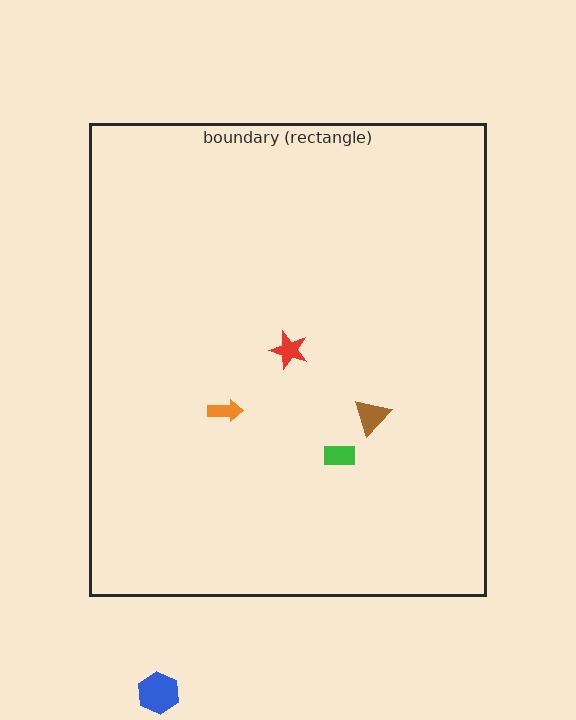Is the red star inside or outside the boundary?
Inside.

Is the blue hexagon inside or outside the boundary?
Outside.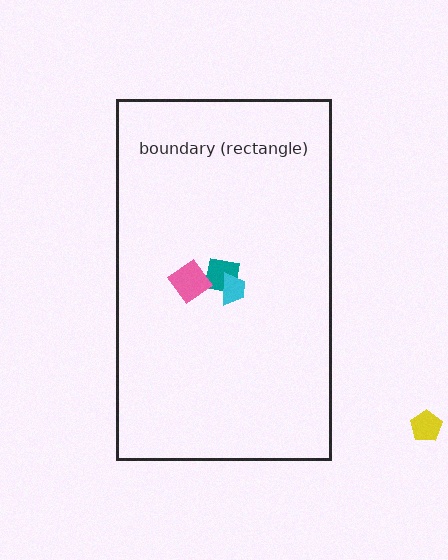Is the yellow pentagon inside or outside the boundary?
Outside.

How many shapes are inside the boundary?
3 inside, 1 outside.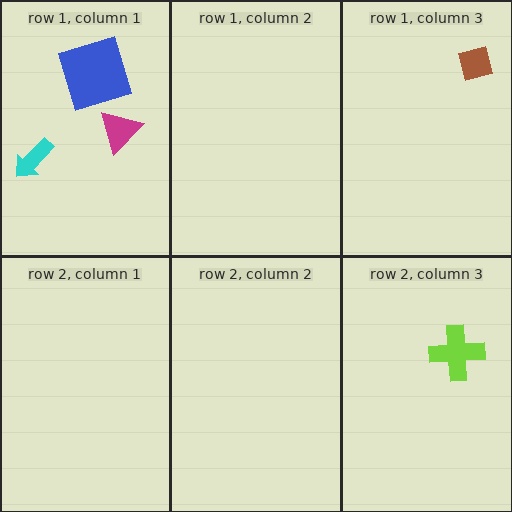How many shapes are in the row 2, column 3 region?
1.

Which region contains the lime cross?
The row 2, column 3 region.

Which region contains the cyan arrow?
The row 1, column 1 region.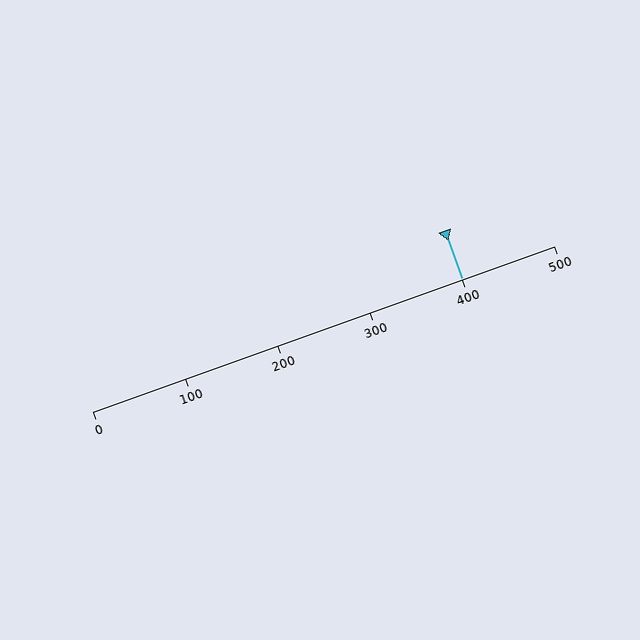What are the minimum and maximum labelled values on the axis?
The axis runs from 0 to 500.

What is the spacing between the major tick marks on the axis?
The major ticks are spaced 100 apart.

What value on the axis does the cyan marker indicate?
The marker indicates approximately 400.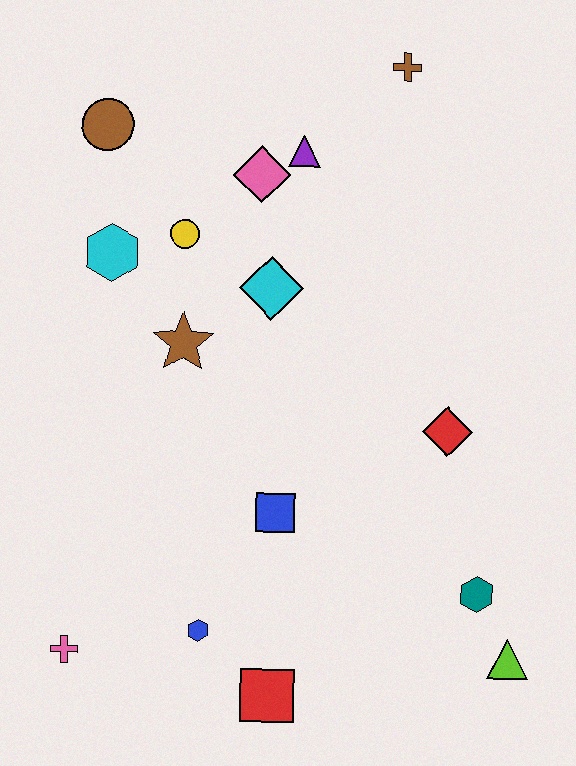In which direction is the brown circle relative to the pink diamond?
The brown circle is to the left of the pink diamond.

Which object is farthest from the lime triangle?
The brown circle is farthest from the lime triangle.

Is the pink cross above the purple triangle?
No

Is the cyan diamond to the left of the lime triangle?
Yes